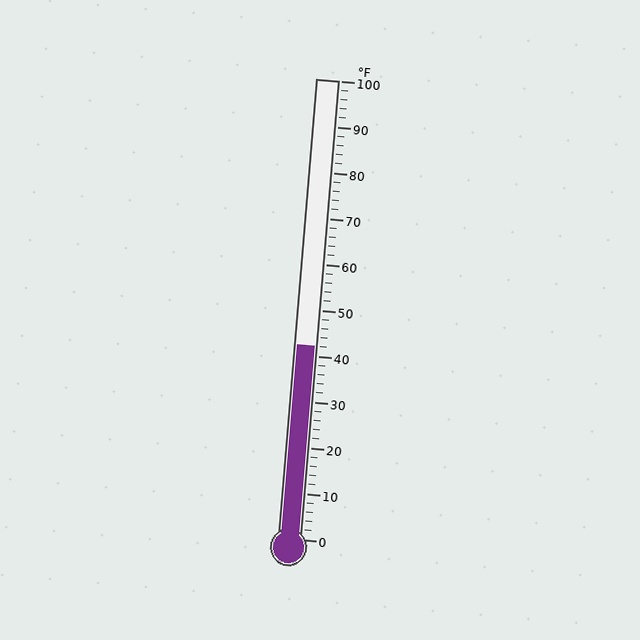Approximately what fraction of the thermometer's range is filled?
The thermometer is filled to approximately 40% of its range.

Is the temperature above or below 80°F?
The temperature is below 80°F.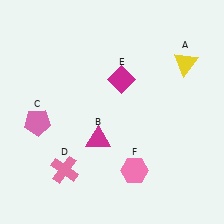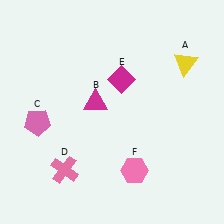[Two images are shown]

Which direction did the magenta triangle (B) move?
The magenta triangle (B) moved up.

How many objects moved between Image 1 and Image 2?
1 object moved between the two images.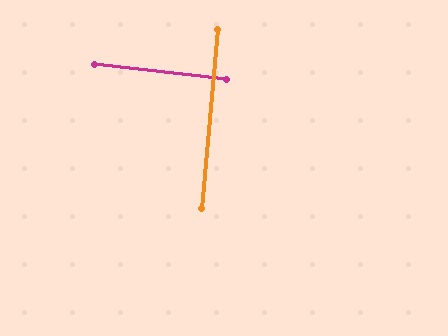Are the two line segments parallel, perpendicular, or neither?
Perpendicular — they meet at approximately 89°.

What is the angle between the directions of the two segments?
Approximately 89 degrees.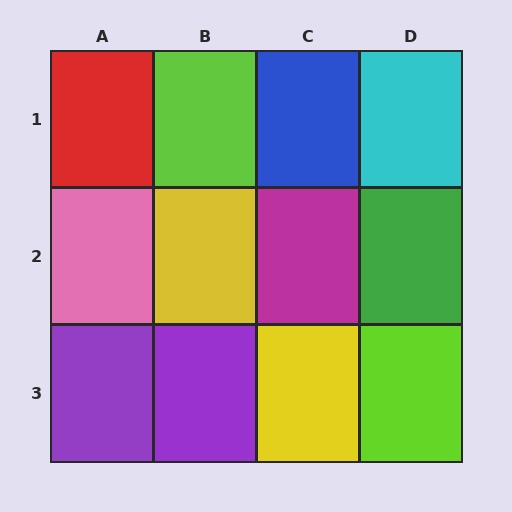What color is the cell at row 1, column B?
Lime.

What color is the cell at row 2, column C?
Magenta.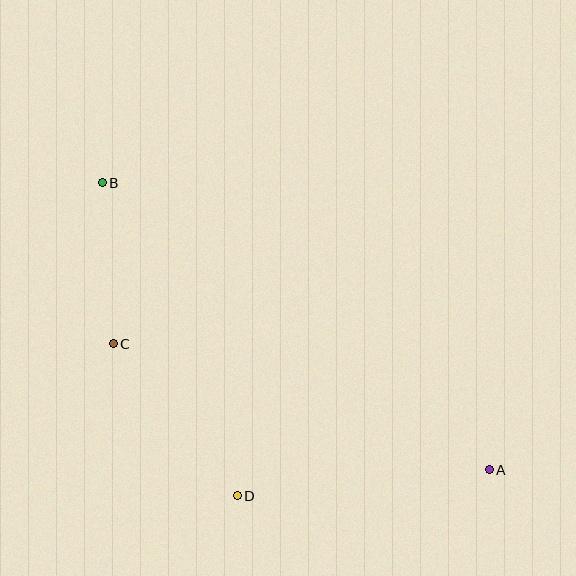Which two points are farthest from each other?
Points A and B are farthest from each other.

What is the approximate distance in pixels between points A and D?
The distance between A and D is approximately 253 pixels.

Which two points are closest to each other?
Points B and C are closest to each other.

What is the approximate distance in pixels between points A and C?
The distance between A and C is approximately 396 pixels.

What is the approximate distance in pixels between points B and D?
The distance between B and D is approximately 341 pixels.